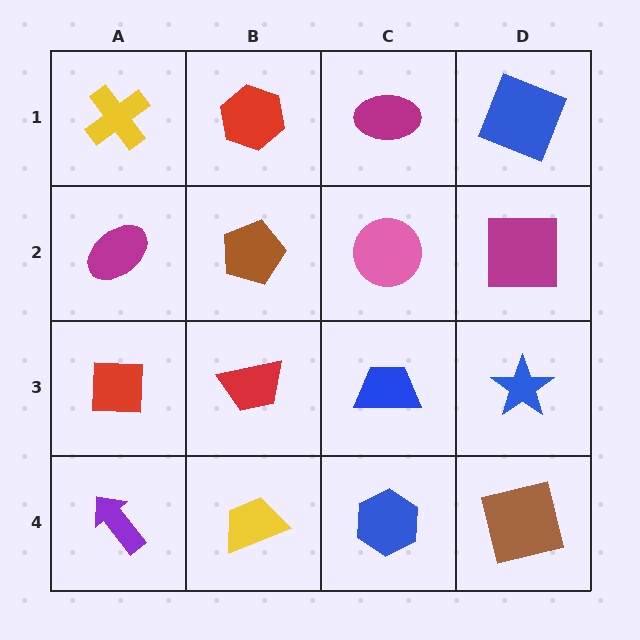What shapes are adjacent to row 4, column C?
A blue trapezoid (row 3, column C), a yellow trapezoid (row 4, column B), a brown square (row 4, column D).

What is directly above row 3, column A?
A magenta ellipse.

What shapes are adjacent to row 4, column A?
A red square (row 3, column A), a yellow trapezoid (row 4, column B).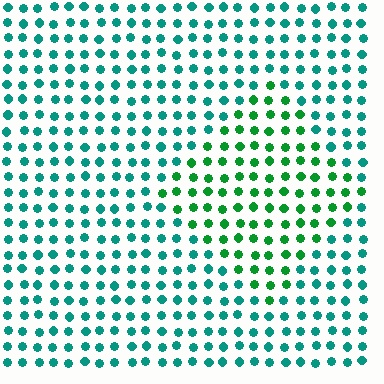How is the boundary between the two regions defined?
The boundary is defined purely by a slight shift in hue (about 37 degrees). Spacing, size, and orientation are identical on both sides.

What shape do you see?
I see a diamond.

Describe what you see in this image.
The image is filled with small teal elements in a uniform arrangement. A diamond-shaped region is visible where the elements are tinted to a slightly different hue, forming a subtle color boundary.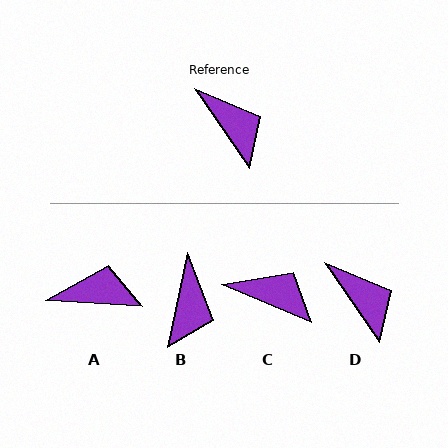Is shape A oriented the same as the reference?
No, it is off by about 52 degrees.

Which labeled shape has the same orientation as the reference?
D.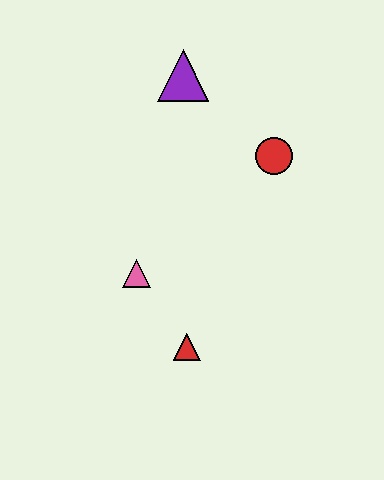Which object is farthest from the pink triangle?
The purple triangle is farthest from the pink triangle.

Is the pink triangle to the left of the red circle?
Yes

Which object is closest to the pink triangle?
The red triangle is closest to the pink triangle.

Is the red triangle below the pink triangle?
Yes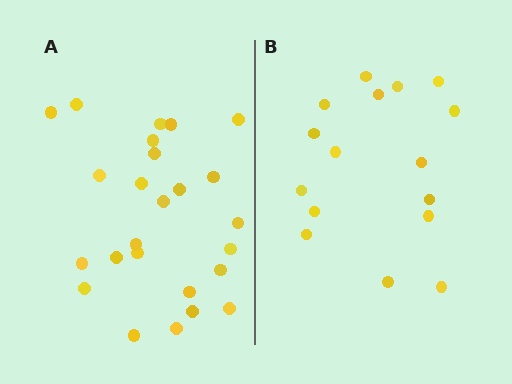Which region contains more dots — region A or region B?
Region A (the left region) has more dots.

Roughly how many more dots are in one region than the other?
Region A has roughly 8 or so more dots than region B.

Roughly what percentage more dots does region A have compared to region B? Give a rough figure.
About 55% more.